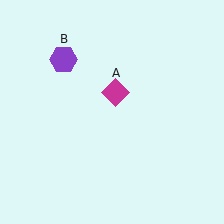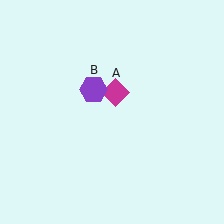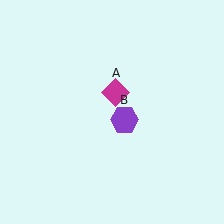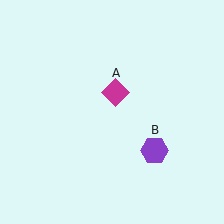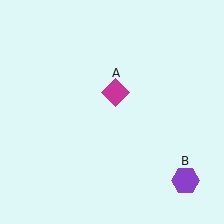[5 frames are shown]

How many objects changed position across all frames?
1 object changed position: purple hexagon (object B).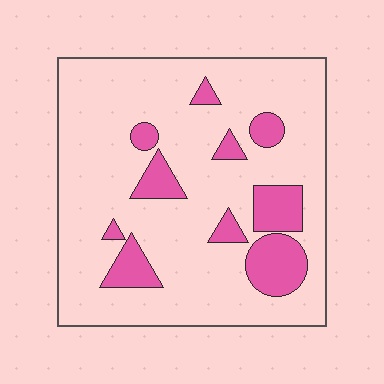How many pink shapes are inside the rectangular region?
10.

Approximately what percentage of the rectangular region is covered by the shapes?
Approximately 15%.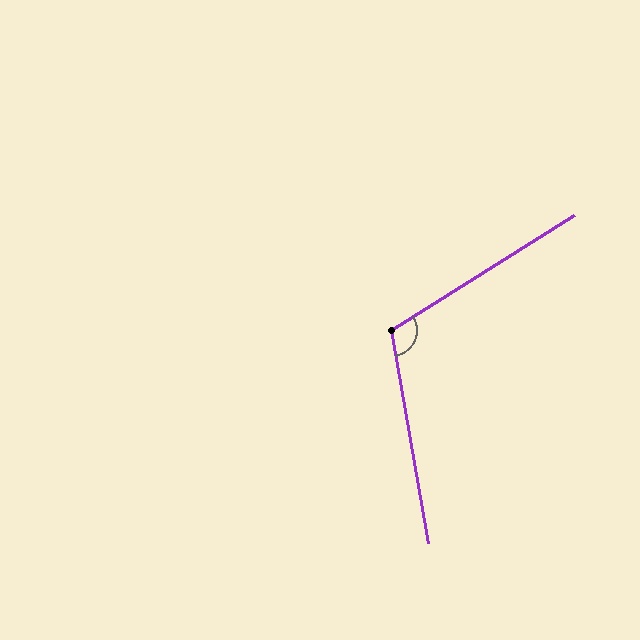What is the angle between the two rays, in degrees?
Approximately 112 degrees.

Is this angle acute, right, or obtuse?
It is obtuse.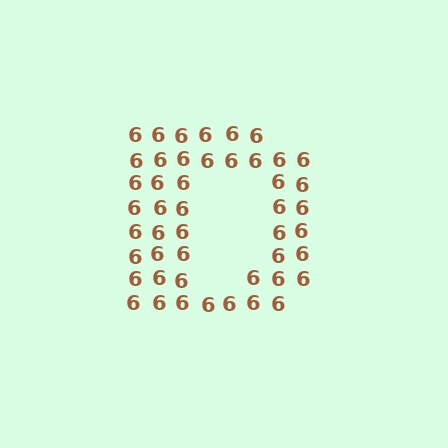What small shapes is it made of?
It is made of small digit 6's.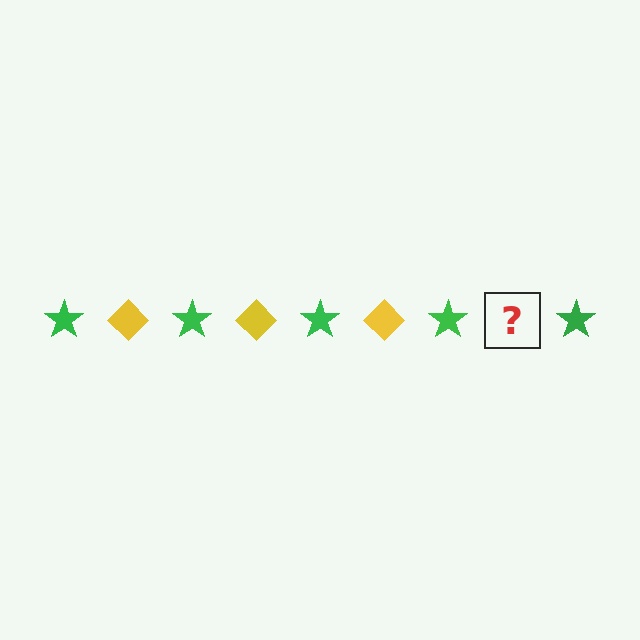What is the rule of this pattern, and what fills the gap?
The rule is that the pattern alternates between green star and yellow diamond. The gap should be filled with a yellow diamond.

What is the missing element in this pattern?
The missing element is a yellow diamond.